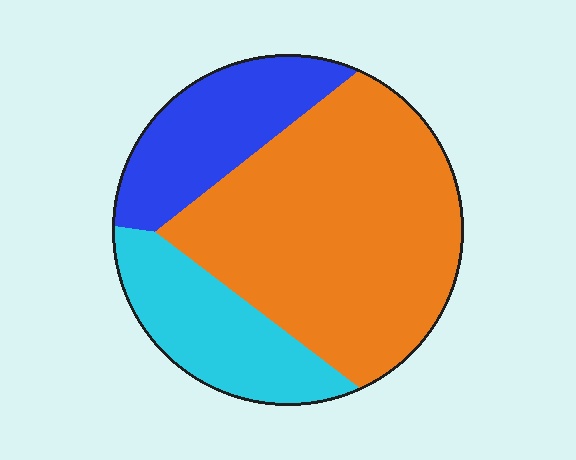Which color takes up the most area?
Orange, at roughly 60%.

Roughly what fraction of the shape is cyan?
Cyan covers 21% of the shape.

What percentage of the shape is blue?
Blue covers 21% of the shape.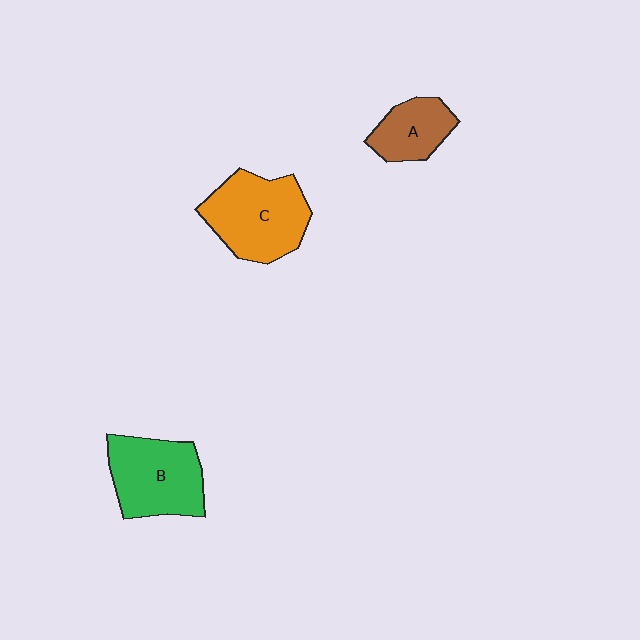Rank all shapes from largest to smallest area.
From largest to smallest: C (orange), B (green), A (brown).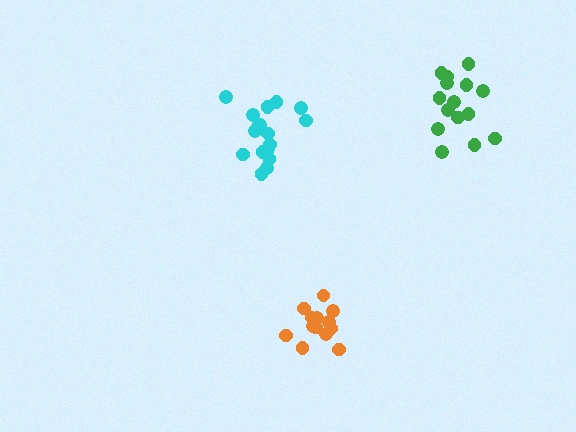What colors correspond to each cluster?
The clusters are colored: cyan, orange, green.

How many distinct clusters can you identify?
There are 3 distinct clusters.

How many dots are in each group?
Group 1: 17 dots, Group 2: 13 dots, Group 3: 15 dots (45 total).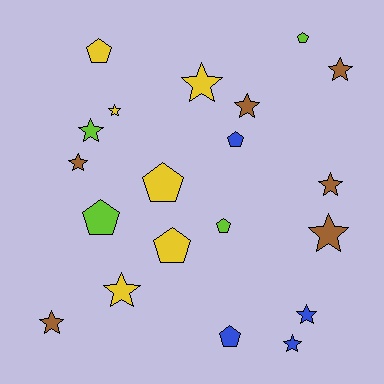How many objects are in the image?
There are 20 objects.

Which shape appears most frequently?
Star, with 12 objects.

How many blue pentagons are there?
There are 2 blue pentagons.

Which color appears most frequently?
Brown, with 6 objects.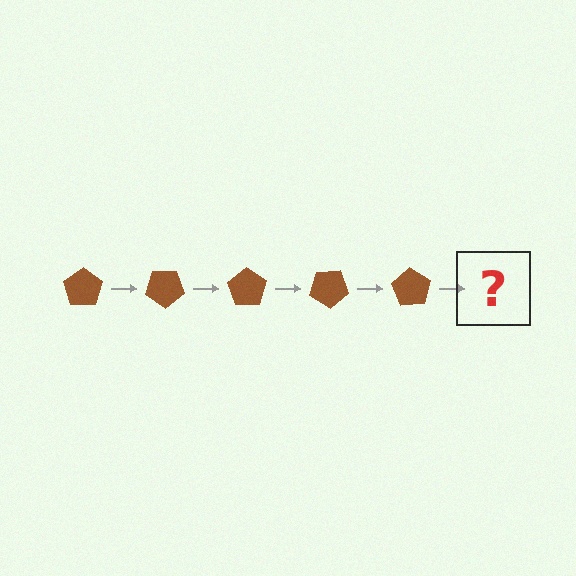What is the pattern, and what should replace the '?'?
The pattern is that the pentagon rotates 35 degrees each step. The '?' should be a brown pentagon rotated 175 degrees.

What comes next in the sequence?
The next element should be a brown pentagon rotated 175 degrees.